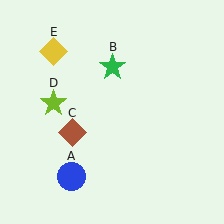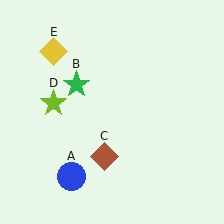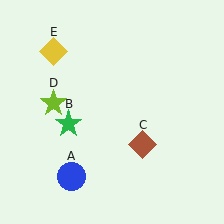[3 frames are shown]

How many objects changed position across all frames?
2 objects changed position: green star (object B), brown diamond (object C).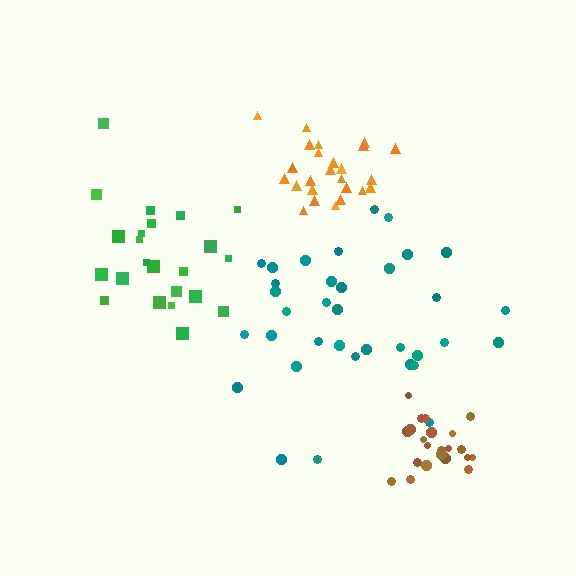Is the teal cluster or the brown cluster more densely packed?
Brown.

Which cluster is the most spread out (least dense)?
Teal.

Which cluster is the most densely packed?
Brown.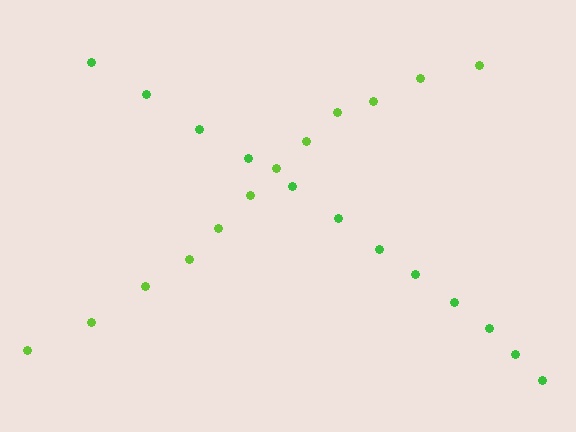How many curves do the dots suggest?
There are 2 distinct paths.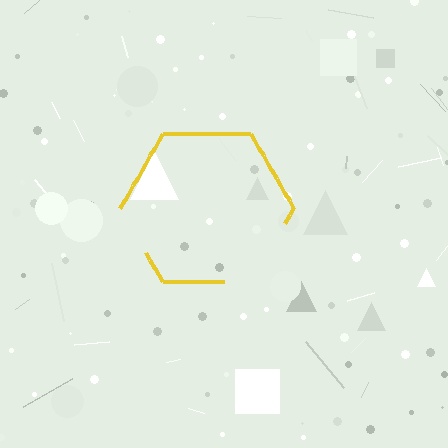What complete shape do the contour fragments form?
The contour fragments form a hexagon.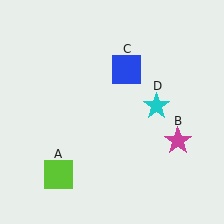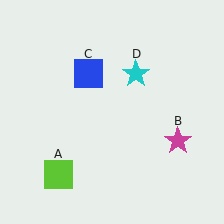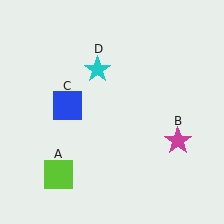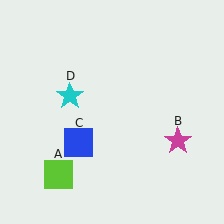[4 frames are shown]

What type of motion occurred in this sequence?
The blue square (object C), cyan star (object D) rotated counterclockwise around the center of the scene.